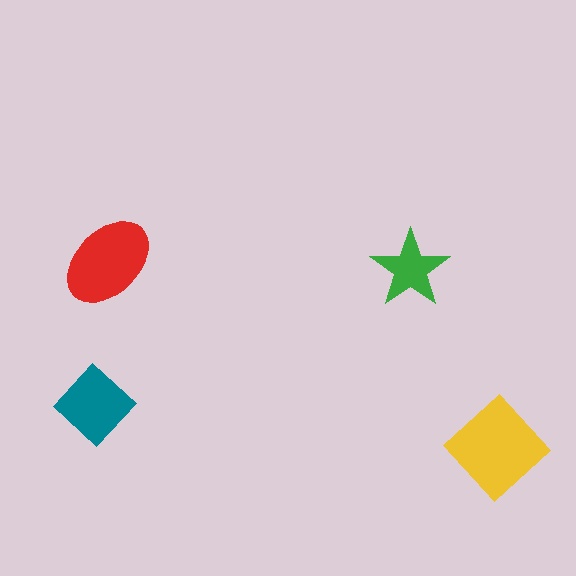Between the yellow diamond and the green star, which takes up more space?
The yellow diamond.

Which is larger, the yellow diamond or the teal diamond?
The yellow diamond.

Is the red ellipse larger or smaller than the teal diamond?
Larger.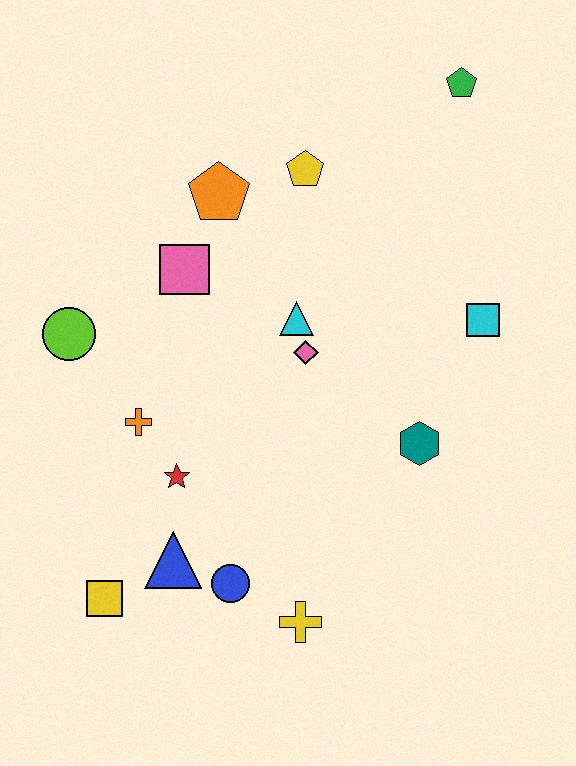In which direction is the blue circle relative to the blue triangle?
The blue circle is to the right of the blue triangle.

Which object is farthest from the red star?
The green pentagon is farthest from the red star.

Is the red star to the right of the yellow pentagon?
No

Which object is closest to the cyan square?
The teal hexagon is closest to the cyan square.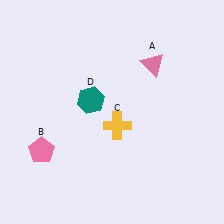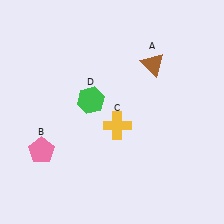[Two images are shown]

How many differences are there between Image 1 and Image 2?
There are 2 differences between the two images.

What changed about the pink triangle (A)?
In Image 1, A is pink. In Image 2, it changed to brown.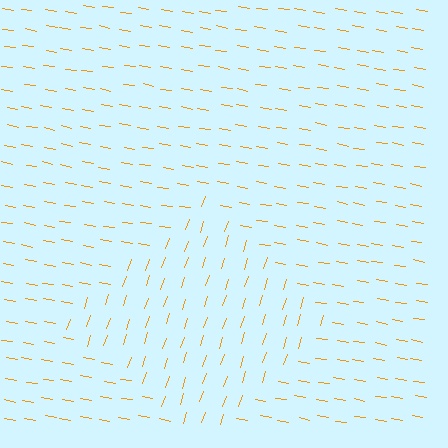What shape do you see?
I see a diamond.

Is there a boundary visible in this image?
Yes, there is a texture boundary formed by a change in line orientation.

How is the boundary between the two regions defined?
The boundary is defined purely by a change in line orientation (approximately 81 degrees difference). All lines are the same color and thickness.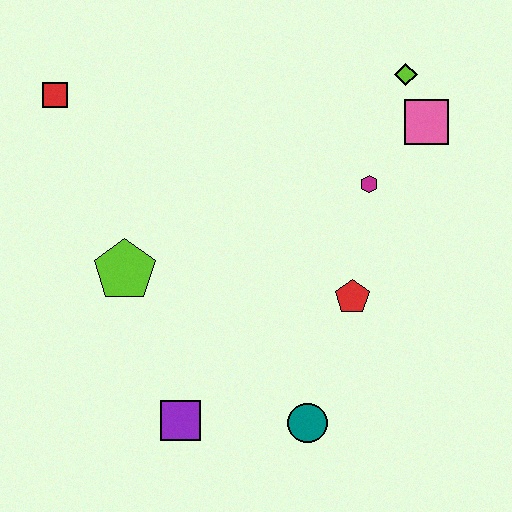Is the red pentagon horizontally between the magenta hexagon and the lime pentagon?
Yes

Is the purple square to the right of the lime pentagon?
Yes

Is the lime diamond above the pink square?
Yes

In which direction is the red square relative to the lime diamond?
The red square is to the left of the lime diamond.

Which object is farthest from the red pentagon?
The red square is farthest from the red pentagon.